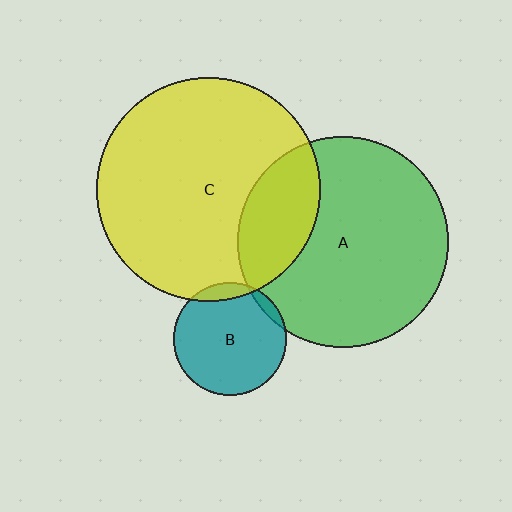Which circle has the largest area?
Circle C (yellow).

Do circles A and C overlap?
Yes.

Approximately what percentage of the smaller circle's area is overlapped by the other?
Approximately 25%.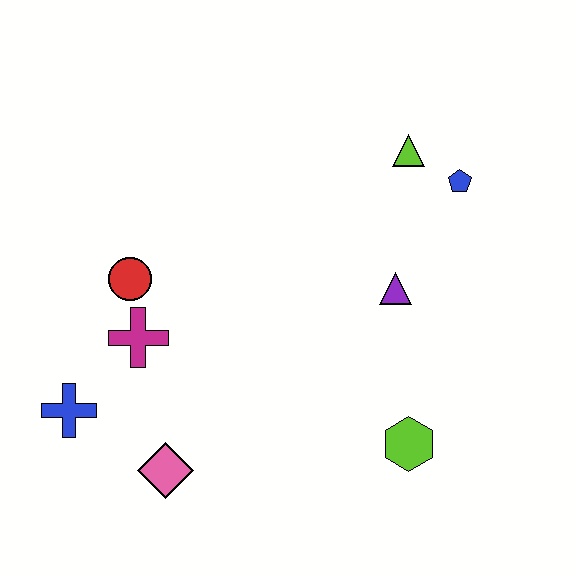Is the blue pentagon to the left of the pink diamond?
No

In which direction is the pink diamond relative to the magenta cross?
The pink diamond is below the magenta cross.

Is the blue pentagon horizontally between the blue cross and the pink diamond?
No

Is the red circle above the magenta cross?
Yes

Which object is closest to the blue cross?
The magenta cross is closest to the blue cross.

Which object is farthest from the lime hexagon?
The blue cross is farthest from the lime hexagon.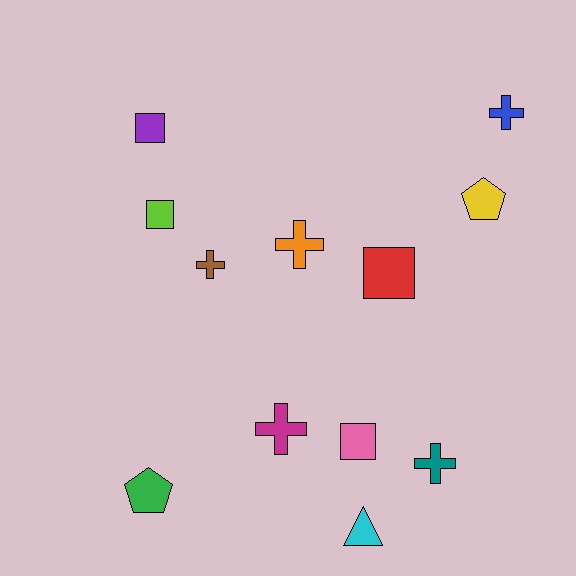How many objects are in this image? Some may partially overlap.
There are 12 objects.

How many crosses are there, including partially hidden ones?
There are 5 crosses.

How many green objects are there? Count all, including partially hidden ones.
There is 1 green object.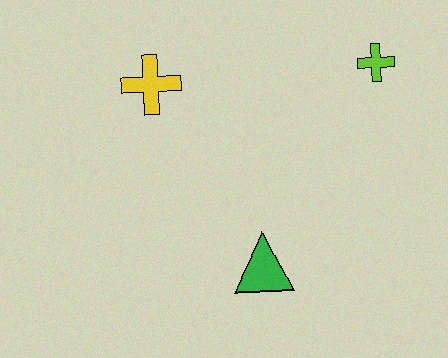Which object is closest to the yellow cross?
The green triangle is closest to the yellow cross.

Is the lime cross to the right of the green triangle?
Yes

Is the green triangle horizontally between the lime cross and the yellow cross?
Yes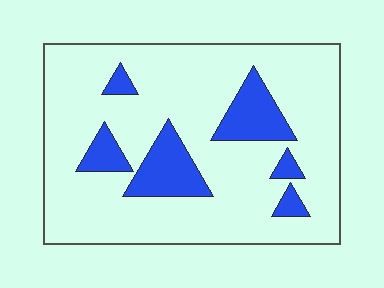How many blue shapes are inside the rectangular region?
6.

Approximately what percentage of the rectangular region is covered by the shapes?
Approximately 20%.